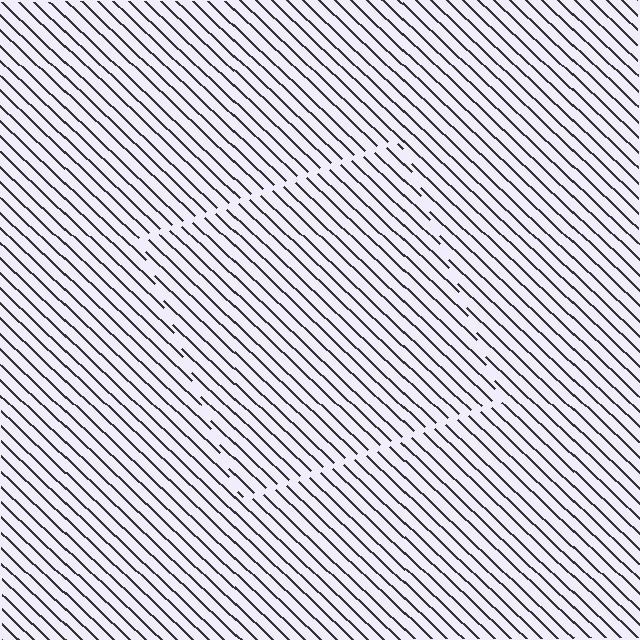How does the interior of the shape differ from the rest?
The interior of the shape contains the same grating, shifted by half a period — the contour is defined by the phase discontinuity where line-ends from the inner and outer gratings abut.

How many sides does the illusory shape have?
4 sides — the line-ends trace a square.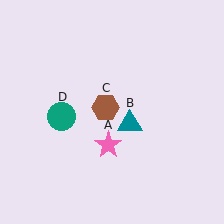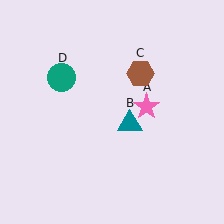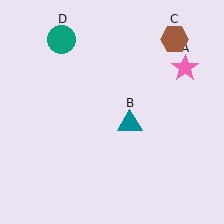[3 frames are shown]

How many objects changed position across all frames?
3 objects changed position: pink star (object A), brown hexagon (object C), teal circle (object D).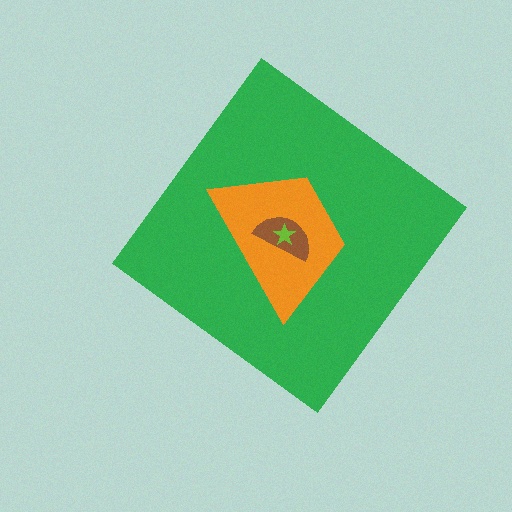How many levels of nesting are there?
4.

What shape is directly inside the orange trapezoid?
The brown semicircle.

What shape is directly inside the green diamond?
The orange trapezoid.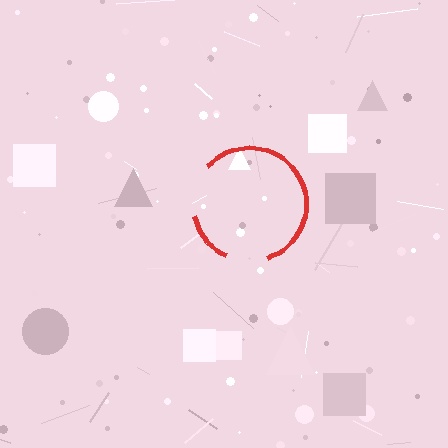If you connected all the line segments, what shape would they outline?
They would outline a circle.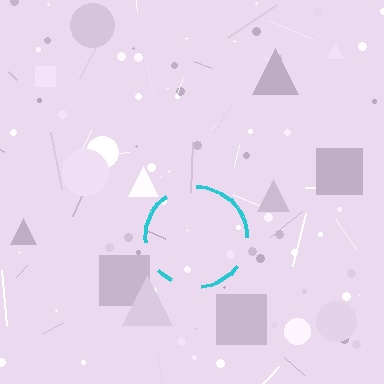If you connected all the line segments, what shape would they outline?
They would outline a circle.